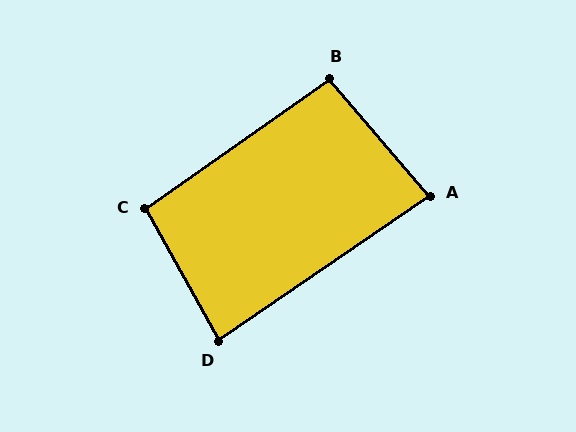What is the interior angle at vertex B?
Approximately 95 degrees (obtuse).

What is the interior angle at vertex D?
Approximately 85 degrees (acute).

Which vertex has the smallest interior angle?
A, at approximately 84 degrees.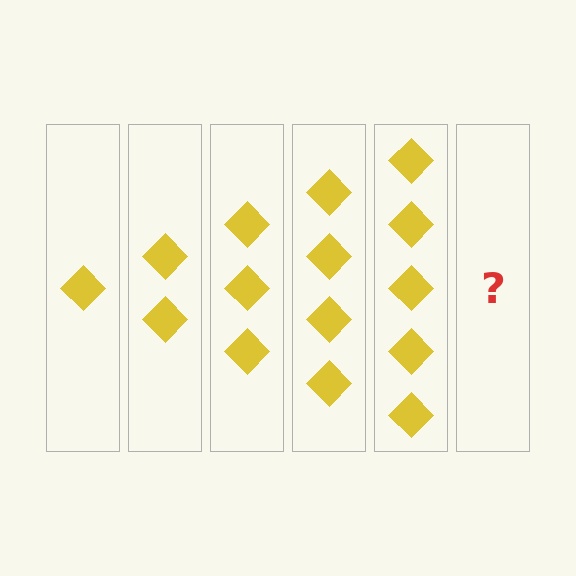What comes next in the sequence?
The next element should be 6 diamonds.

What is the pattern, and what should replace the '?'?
The pattern is that each step adds one more diamond. The '?' should be 6 diamonds.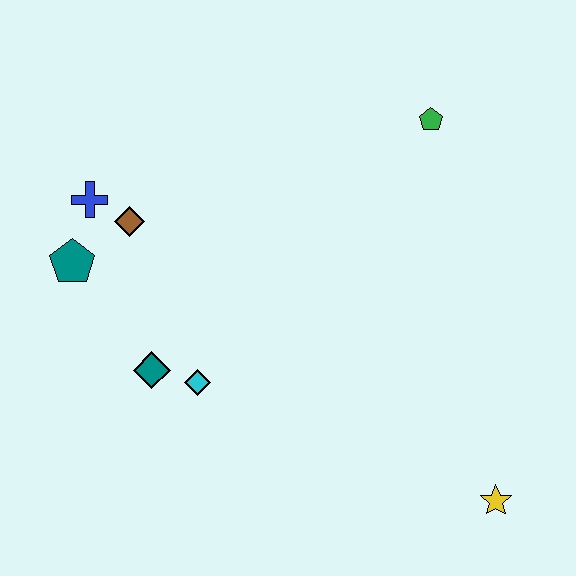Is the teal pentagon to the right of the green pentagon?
No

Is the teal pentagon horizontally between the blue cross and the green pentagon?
No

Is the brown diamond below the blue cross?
Yes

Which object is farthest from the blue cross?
The yellow star is farthest from the blue cross.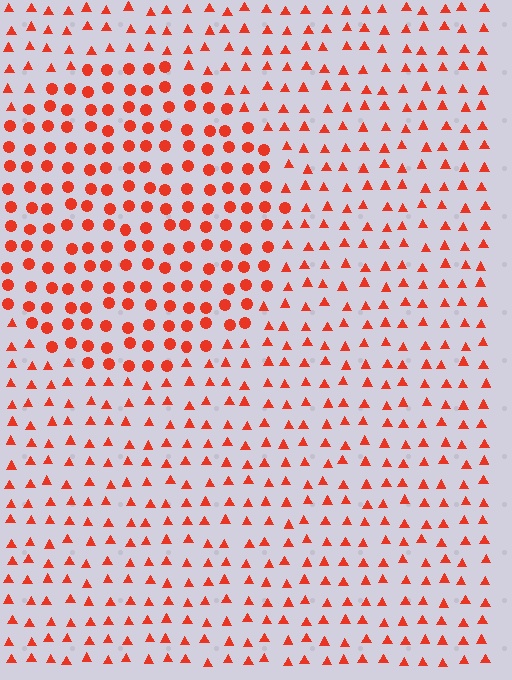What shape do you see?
I see a circle.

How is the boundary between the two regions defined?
The boundary is defined by a change in element shape: circles inside vs. triangles outside. All elements share the same color and spacing.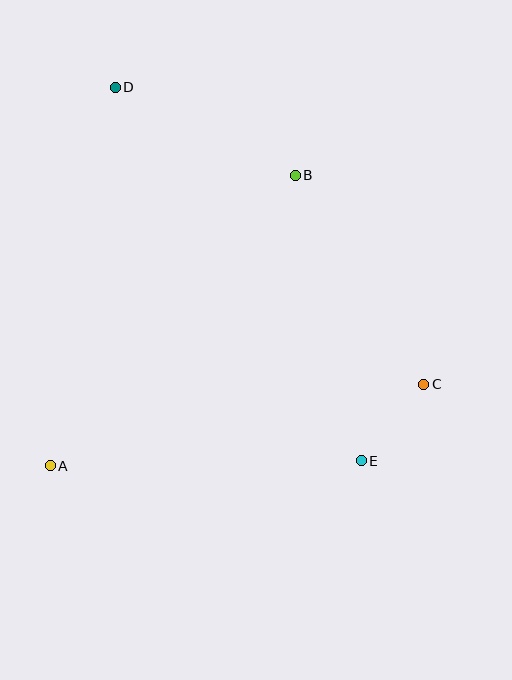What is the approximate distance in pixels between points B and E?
The distance between B and E is approximately 293 pixels.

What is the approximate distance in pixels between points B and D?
The distance between B and D is approximately 201 pixels.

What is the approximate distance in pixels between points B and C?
The distance between B and C is approximately 245 pixels.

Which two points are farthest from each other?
Points D and E are farthest from each other.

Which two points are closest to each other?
Points C and E are closest to each other.